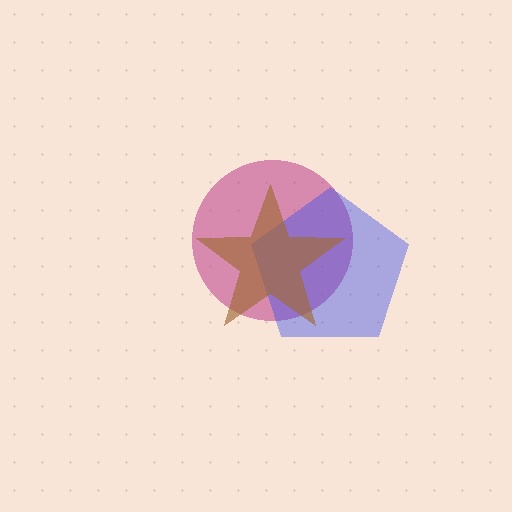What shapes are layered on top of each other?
The layered shapes are: a magenta circle, a blue pentagon, a brown star.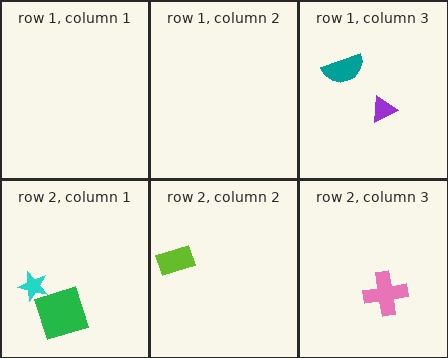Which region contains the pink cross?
The row 2, column 3 region.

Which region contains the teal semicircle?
The row 1, column 3 region.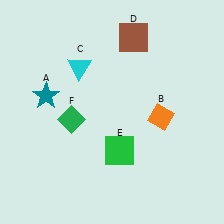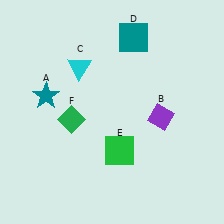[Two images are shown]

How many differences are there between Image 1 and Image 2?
There are 2 differences between the two images.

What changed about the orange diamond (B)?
In Image 1, B is orange. In Image 2, it changed to purple.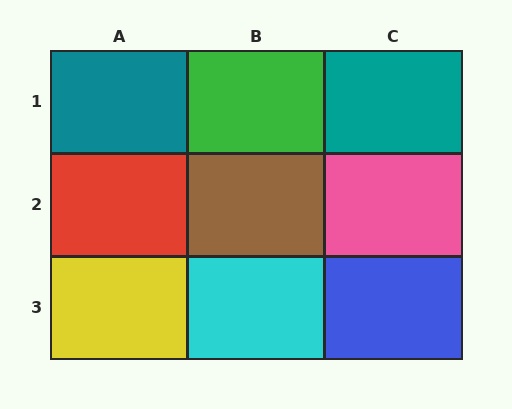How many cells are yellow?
1 cell is yellow.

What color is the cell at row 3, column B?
Cyan.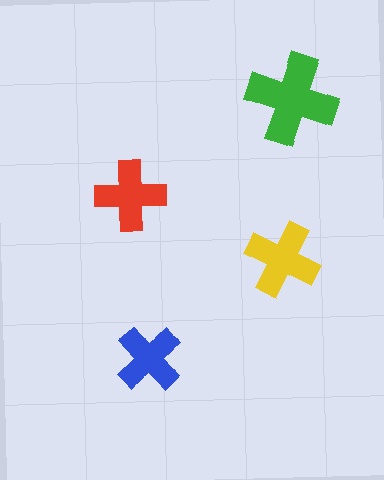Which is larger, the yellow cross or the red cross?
The yellow one.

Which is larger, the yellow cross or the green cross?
The green one.